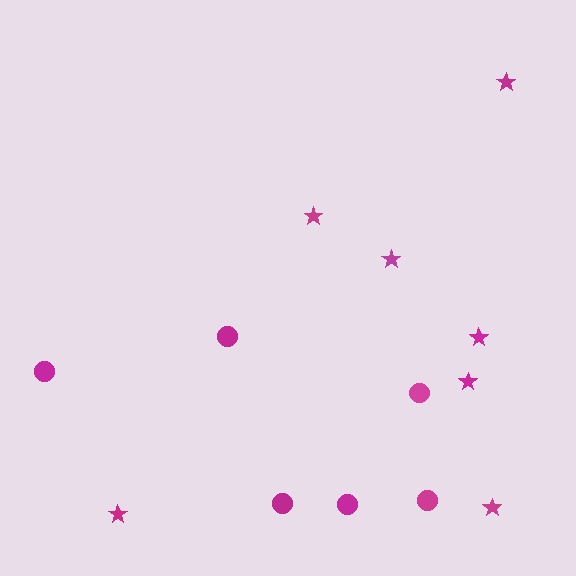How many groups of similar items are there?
There are 2 groups: one group of stars (7) and one group of circles (6).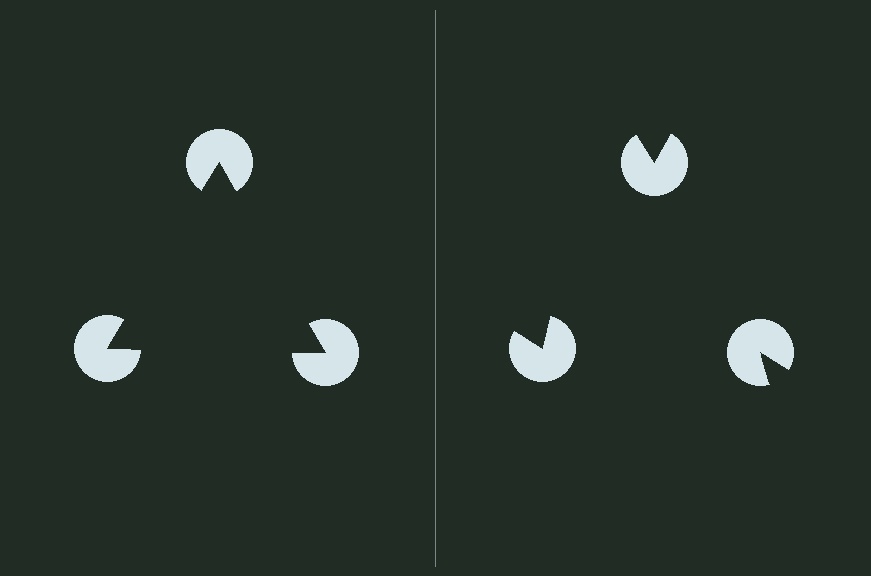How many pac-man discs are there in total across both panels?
6 — 3 on each side.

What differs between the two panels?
The pac-man discs are positioned identically on both sides; only the wedge orientations differ. On the left they align to a triangle; on the right they are misaligned.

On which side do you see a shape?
An illusory triangle appears on the left side. On the right side the wedge cuts are rotated, so no coherent shape forms.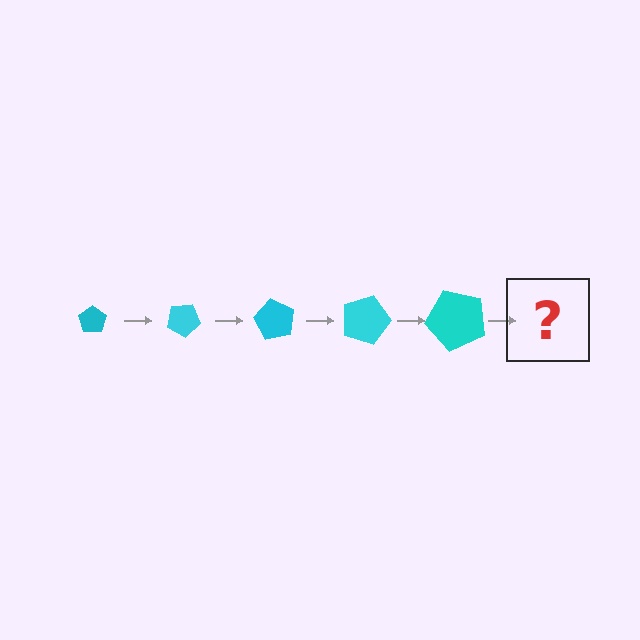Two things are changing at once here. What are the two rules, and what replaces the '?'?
The two rules are that the pentagon grows larger each step and it rotates 30 degrees each step. The '?' should be a pentagon, larger than the previous one and rotated 150 degrees from the start.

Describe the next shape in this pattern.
It should be a pentagon, larger than the previous one and rotated 150 degrees from the start.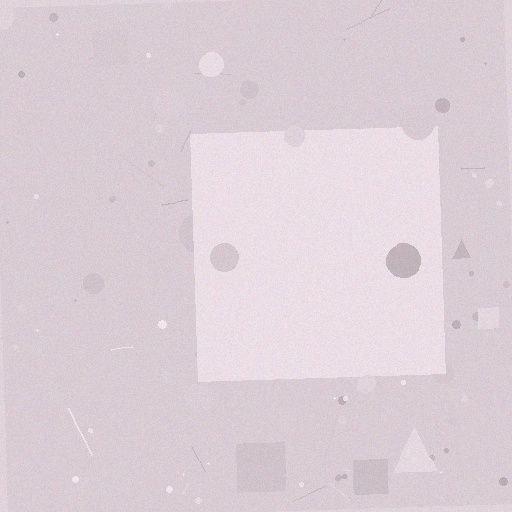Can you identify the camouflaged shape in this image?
The camouflaged shape is a square.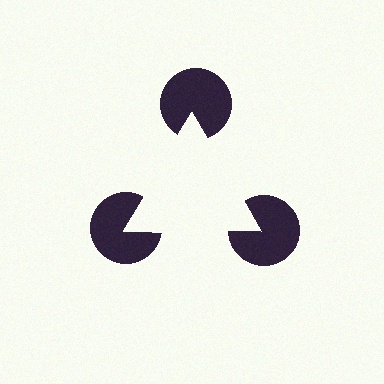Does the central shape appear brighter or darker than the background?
It typically appears slightly brighter than the background, even though no actual brightness change is drawn.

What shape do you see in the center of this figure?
An illusory triangle — its edges are inferred from the aligned wedge cuts in the pac-man discs, not physically drawn.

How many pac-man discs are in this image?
There are 3 — one at each vertex of the illusory triangle.